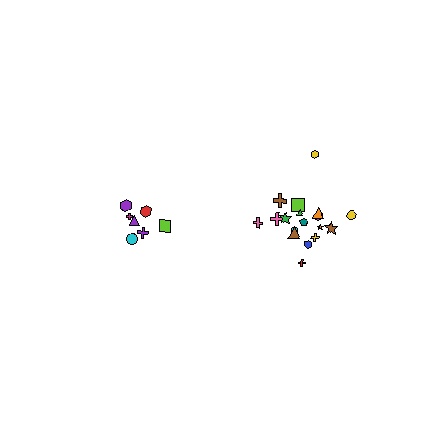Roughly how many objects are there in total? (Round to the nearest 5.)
Roughly 25 objects in total.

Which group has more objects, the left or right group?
The right group.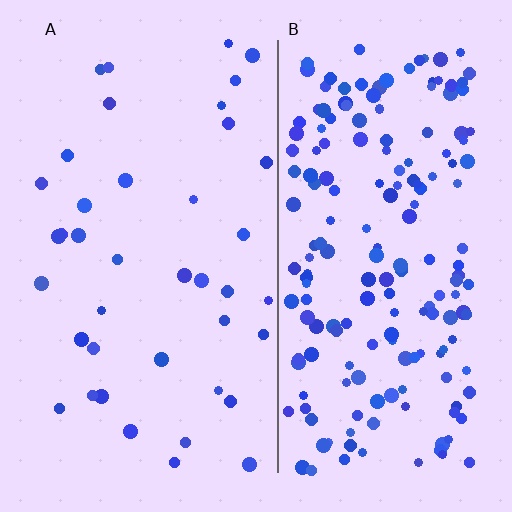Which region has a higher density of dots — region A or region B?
B (the right).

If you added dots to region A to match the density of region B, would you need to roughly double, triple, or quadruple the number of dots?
Approximately quadruple.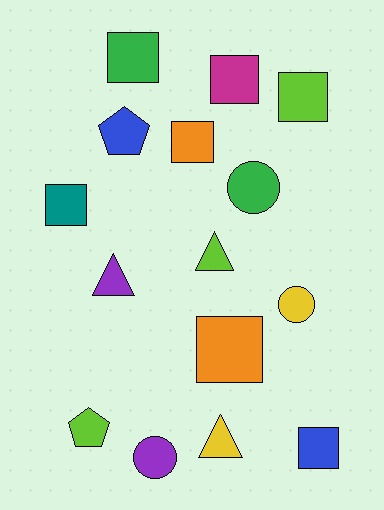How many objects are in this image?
There are 15 objects.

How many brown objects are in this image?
There are no brown objects.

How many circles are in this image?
There are 3 circles.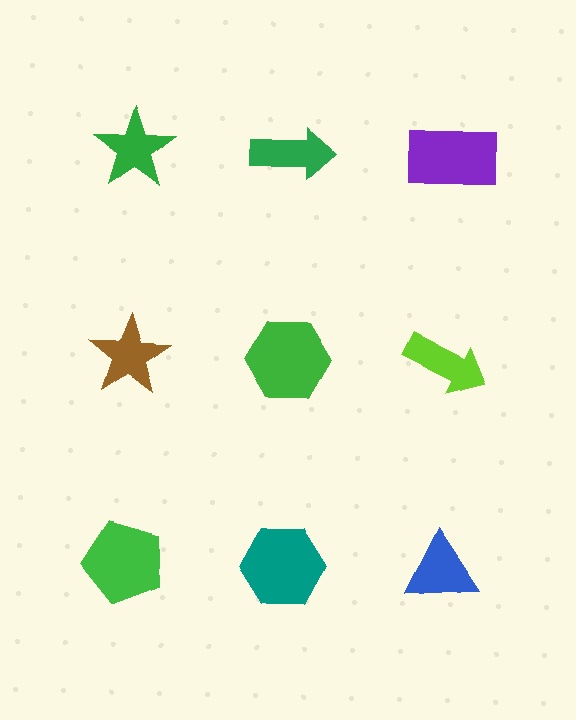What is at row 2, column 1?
A brown star.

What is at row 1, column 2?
A green arrow.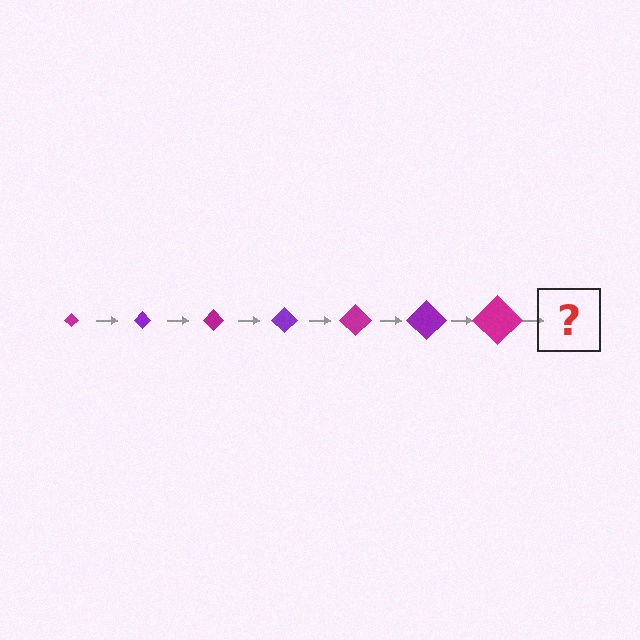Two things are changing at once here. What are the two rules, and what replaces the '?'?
The two rules are that the diamond grows larger each step and the color cycles through magenta and purple. The '?' should be a purple diamond, larger than the previous one.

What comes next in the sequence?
The next element should be a purple diamond, larger than the previous one.